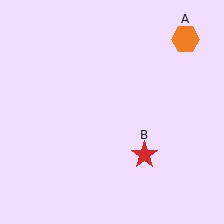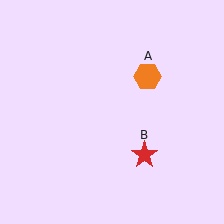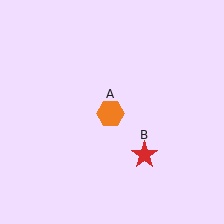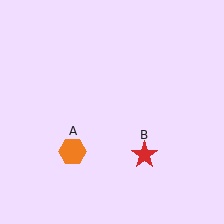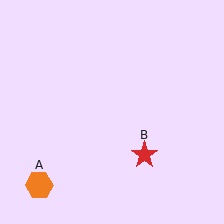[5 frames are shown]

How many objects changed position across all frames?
1 object changed position: orange hexagon (object A).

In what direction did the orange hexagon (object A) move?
The orange hexagon (object A) moved down and to the left.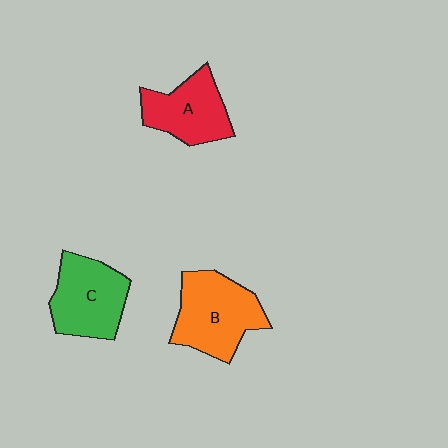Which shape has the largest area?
Shape B (orange).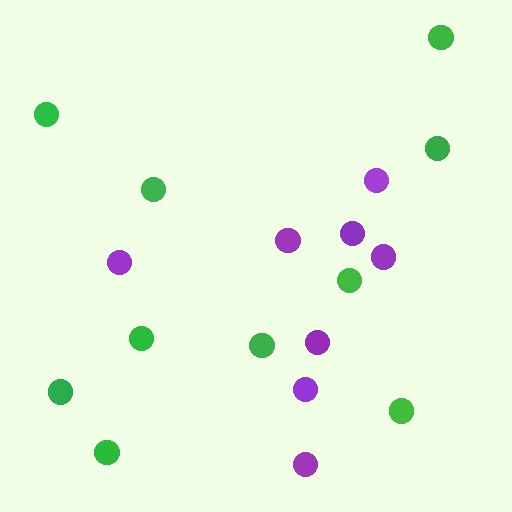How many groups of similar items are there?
There are 2 groups: one group of green circles (10) and one group of purple circles (8).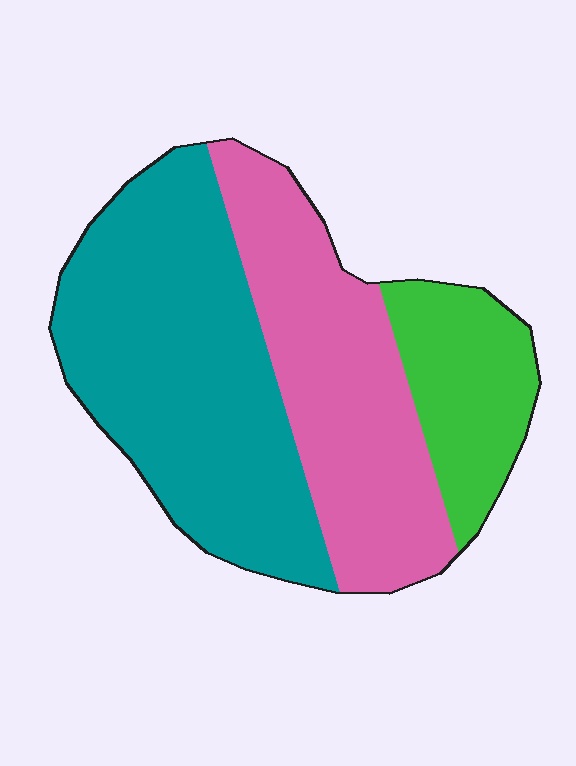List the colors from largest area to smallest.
From largest to smallest: teal, pink, green.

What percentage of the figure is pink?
Pink covers about 35% of the figure.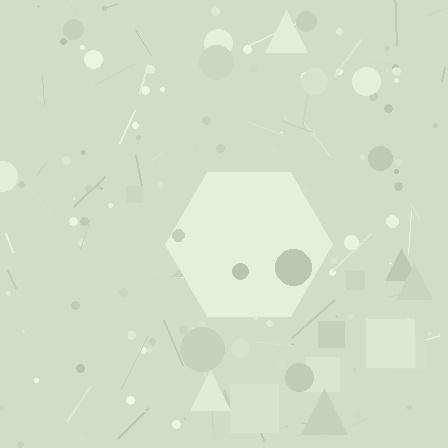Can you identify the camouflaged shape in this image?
The camouflaged shape is a hexagon.